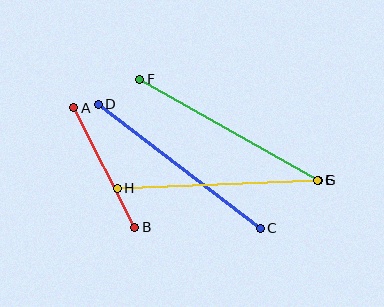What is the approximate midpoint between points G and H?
The midpoint is at approximately (217, 184) pixels.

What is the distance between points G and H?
The distance is approximately 201 pixels.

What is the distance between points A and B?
The distance is approximately 134 pixels.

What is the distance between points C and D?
The distance is approximately 204 pixels.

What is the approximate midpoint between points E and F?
The midpoint is at approximately (229, 130) pixels.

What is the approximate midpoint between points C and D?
The midpoint is at approximately (179, 166) pixels.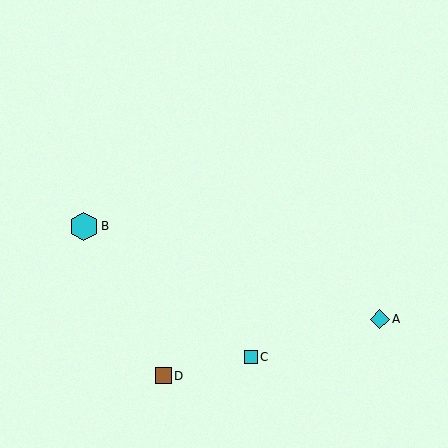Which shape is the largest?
The cyan hexagon (labeled B) is the largest.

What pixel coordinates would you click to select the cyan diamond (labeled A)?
Click at (380, 319) to select the cyan diamond A.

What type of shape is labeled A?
Shape A is a cyan diamond.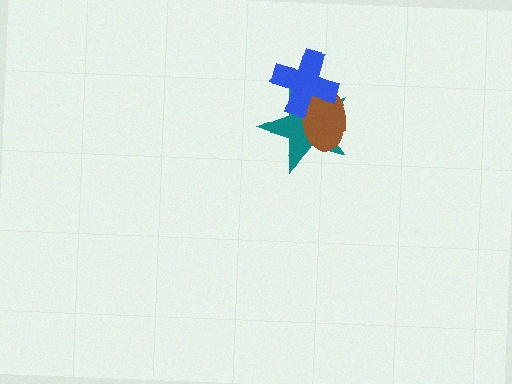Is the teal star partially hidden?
Yes, it is partially covered by another shape.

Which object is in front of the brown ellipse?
The blue cross is in front of the brown ellipse.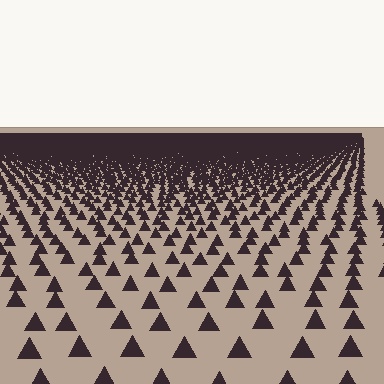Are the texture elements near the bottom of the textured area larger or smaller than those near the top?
Larger. Near the bottom, elements are closer to the viewer and appear at a bigger on-screen size.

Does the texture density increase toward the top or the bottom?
Density increases toward the top.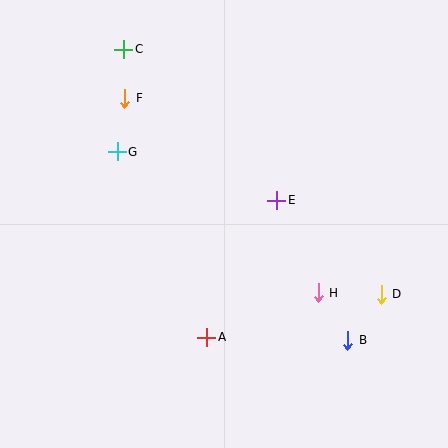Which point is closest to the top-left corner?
Point C is closest to the top-left corner.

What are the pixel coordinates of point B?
Point B is at (348, 340).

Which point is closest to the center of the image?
Point E at (277, 200) is closest to the center.